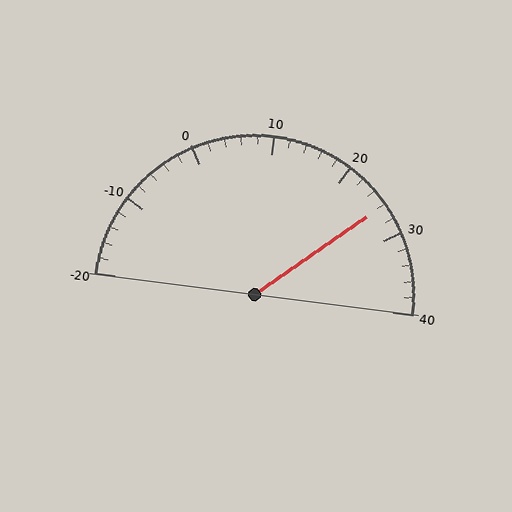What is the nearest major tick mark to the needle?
The nearest major tick mark is 30.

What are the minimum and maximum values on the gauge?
The gauge ranges from -20 to 40.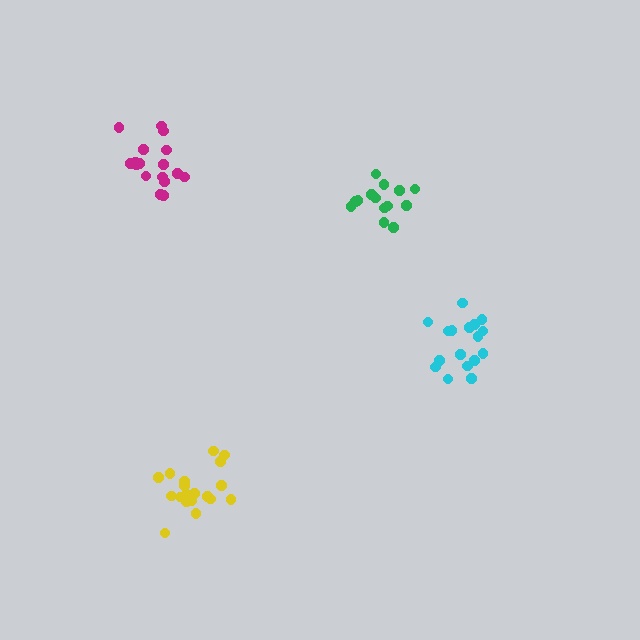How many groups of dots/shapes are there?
There are 4 groups.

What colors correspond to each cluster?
The clusters are colored: yellow, green, magenta, cyan.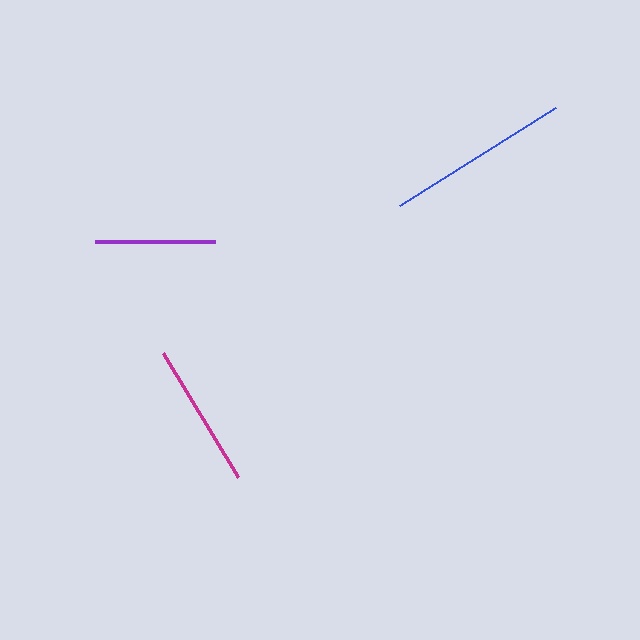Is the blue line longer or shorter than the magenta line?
The blue line is longer than the magenta line.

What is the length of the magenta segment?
The magenta segment is approximately 145 pixels long.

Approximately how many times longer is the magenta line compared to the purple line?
The magenta line is approximately 1.2 times the length of the purple line.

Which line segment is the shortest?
The purple line is the shortest at approximately 120 pixels.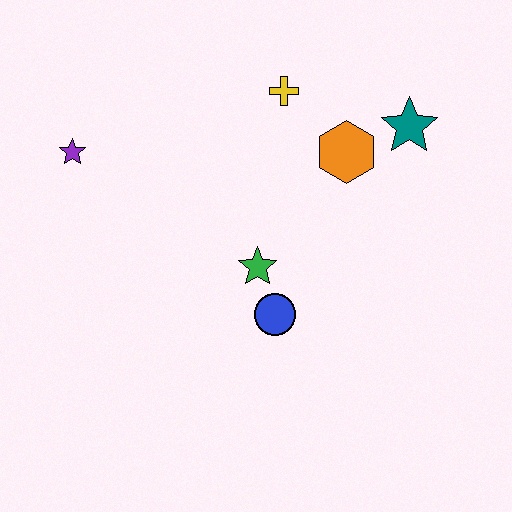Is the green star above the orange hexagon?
No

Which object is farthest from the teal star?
The purple star is farthest from the teal star.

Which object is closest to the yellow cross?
The orange hexagon is closest to the yellow cross.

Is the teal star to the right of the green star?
Yes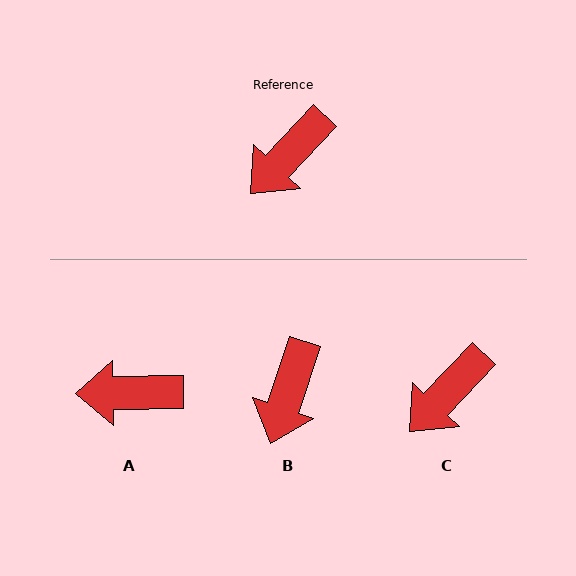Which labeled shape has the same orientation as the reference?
C.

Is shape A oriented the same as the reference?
No, it is off by about 46 degrees.